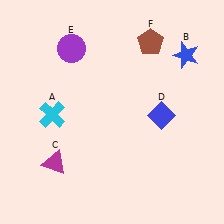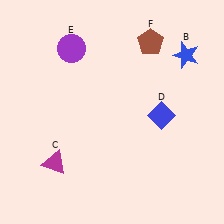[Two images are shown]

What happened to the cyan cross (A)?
The cyan cross (A) was removed in Image 2. It was in the bottom-left area of Image 1.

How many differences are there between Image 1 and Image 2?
There is 1 difference between the two images.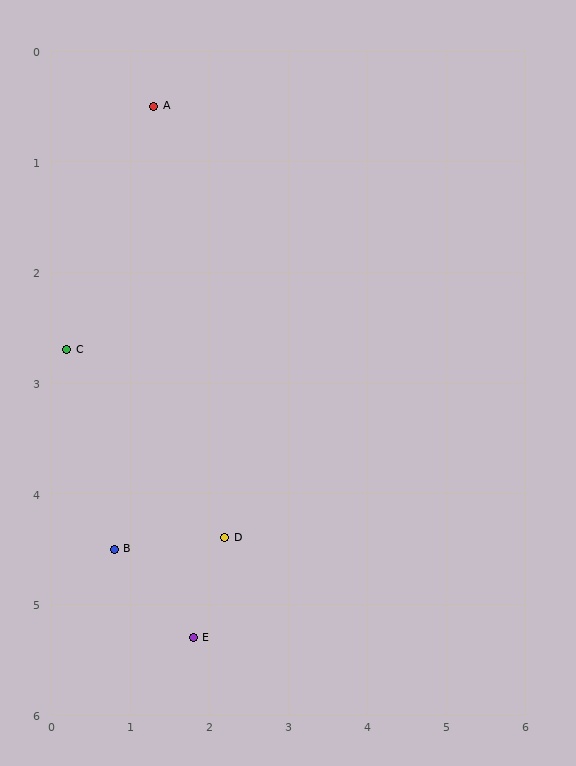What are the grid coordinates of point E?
Point E is at approximately (1.8, 5.3).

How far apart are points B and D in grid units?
Points B and D are about 1.4 grid units apart.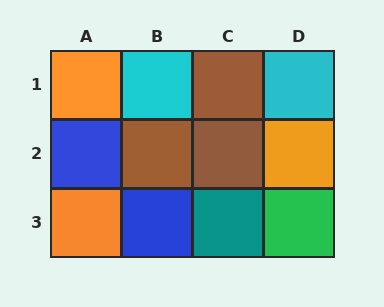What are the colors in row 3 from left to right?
Orange, blue, teal, green.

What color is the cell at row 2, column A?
Blue.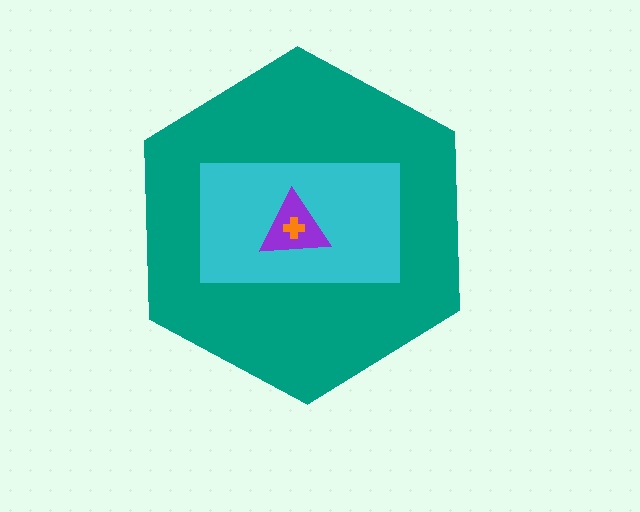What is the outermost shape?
The teal hexagon.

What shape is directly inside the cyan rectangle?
The purple triangle.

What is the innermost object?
The orange cross.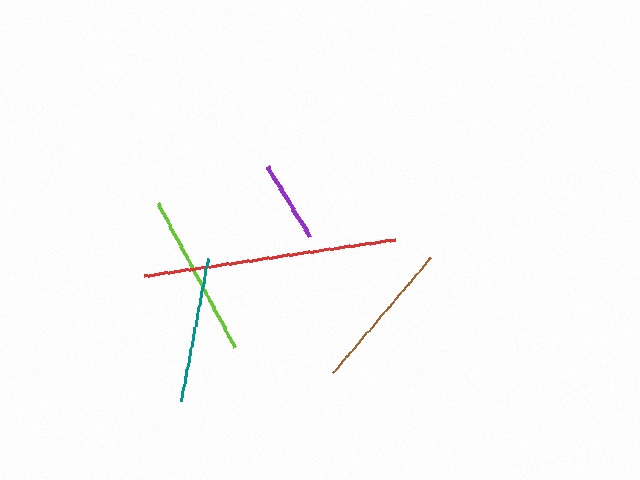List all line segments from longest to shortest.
From longest to shortest: red, lime, brown, teal, purple.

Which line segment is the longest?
The red line is the longest at approximately 254 pixels.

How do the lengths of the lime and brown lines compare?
The lime and brown lines are approximately the same length.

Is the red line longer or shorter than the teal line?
The red line is longer than the teal line.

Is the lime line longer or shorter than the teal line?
The lime line is longer than the teal line.